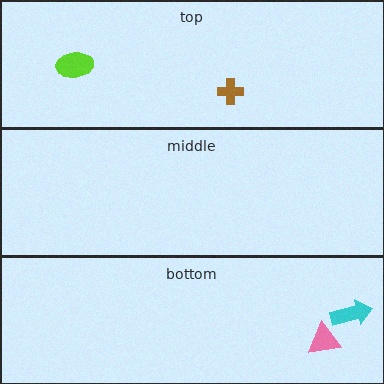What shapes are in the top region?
The lime ellipse, the brown cross.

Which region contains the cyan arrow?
The bottom region.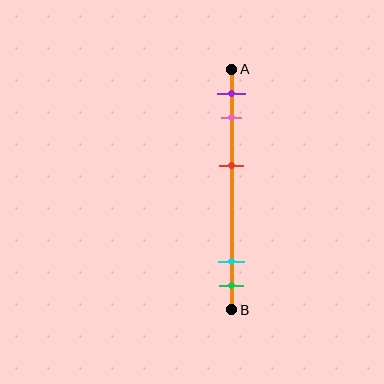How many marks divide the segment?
There are 5 marks dividing the segment.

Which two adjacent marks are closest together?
The cyan and green marks are the closest adjacent pair.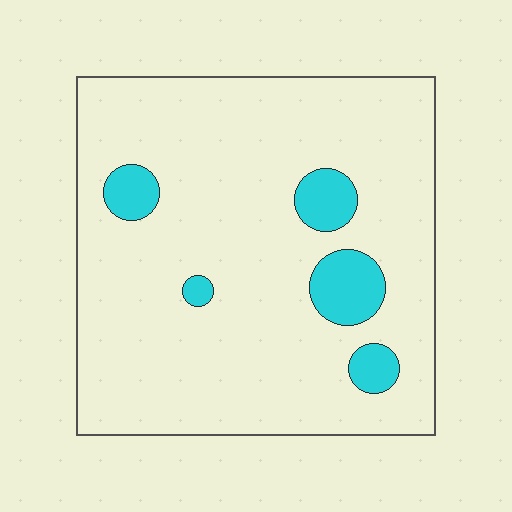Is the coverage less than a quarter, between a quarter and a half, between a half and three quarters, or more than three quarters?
Less than a quarter.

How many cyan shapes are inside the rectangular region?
5.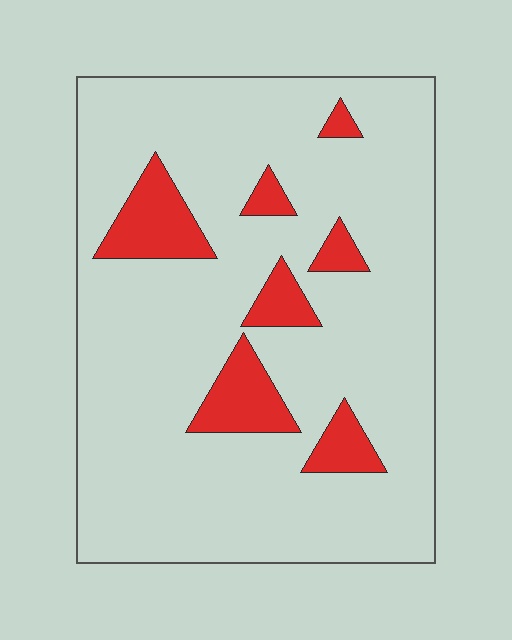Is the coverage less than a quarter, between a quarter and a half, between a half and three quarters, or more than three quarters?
Less than a quarter.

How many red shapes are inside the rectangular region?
7.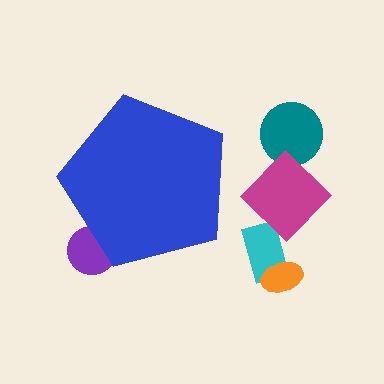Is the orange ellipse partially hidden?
No, the orange ellipse is fully visible.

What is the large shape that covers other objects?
A blue pentagon.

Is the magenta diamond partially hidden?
No, the magenta diamond is fully visible.